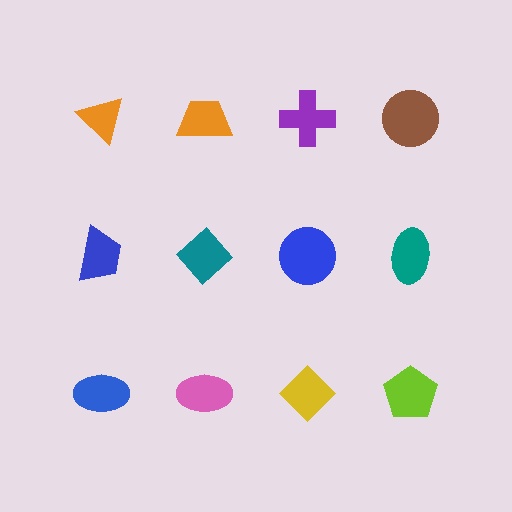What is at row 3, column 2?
A pink ellipse.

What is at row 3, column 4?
A lime pentagon.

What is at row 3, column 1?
A blue ellipse.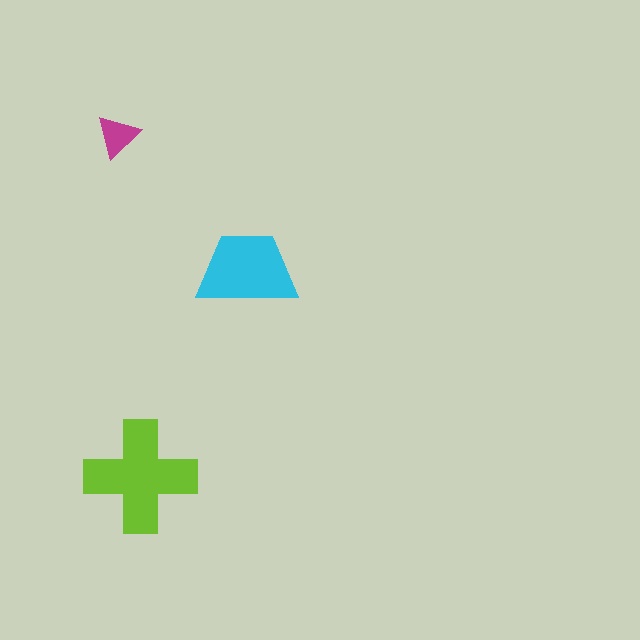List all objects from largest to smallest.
The lime cross, the cyan trapezoid, the magenta triangle.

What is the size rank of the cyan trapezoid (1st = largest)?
2nd.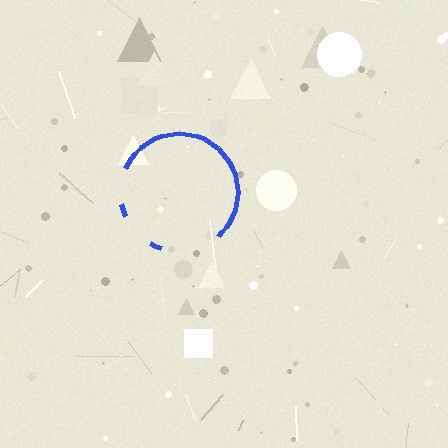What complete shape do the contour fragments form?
The contour fragments form a circle.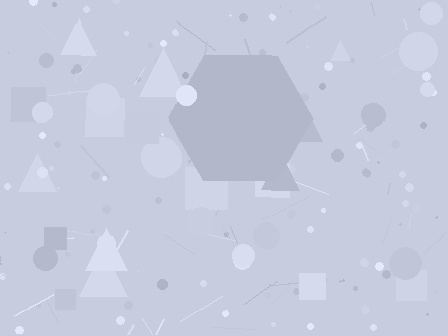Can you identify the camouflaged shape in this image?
The camouflaged shape is a hexagon.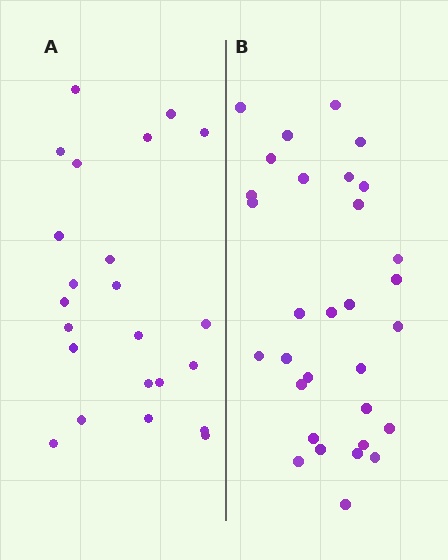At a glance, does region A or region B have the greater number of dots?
Region B (the right region) has more dots.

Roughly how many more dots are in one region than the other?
Region B has roughly 8 or so more dots than region A.